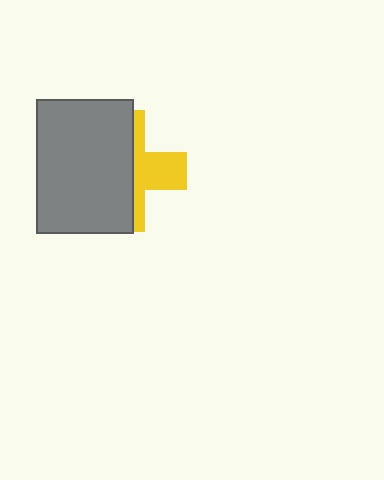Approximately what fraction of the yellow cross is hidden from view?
Roughly 61% of the yellow cross is hidden behind the gray rectangle.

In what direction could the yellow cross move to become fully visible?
The yellow cross could move right. That would shift it out from behind the gray rectangle entirely.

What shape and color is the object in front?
The object in front is a gray rectangle.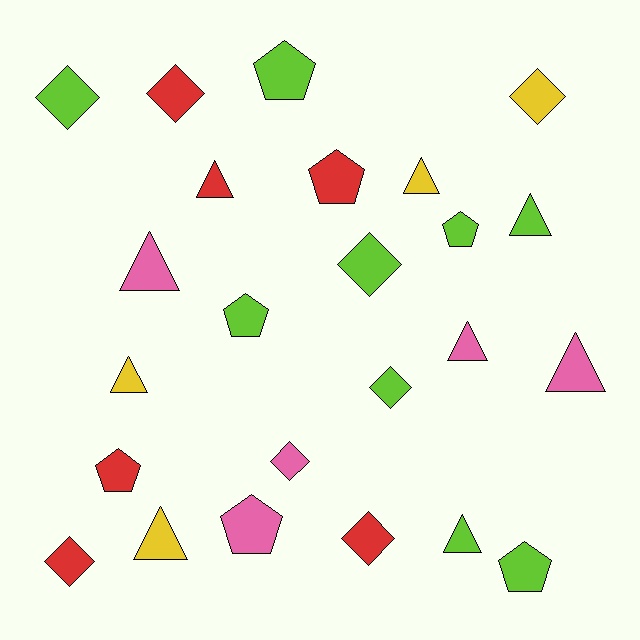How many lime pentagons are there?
There are 4 lime pentagons.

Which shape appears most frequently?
Triangle, with 9 objects.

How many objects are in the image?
There are 24 objects.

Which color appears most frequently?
Lime, with 9 objects.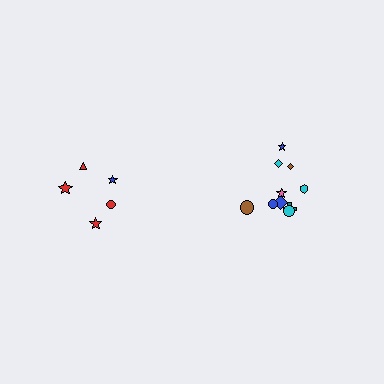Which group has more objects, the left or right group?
The right group.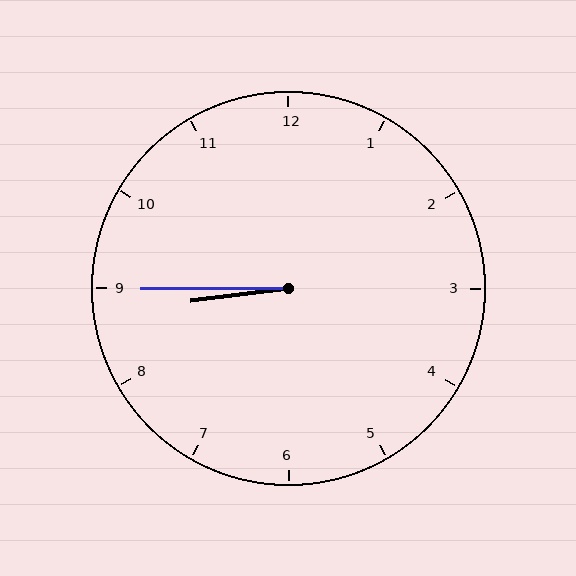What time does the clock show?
8:45.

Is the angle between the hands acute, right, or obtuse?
It is acute.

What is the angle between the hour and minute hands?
Approximately 8 degrees.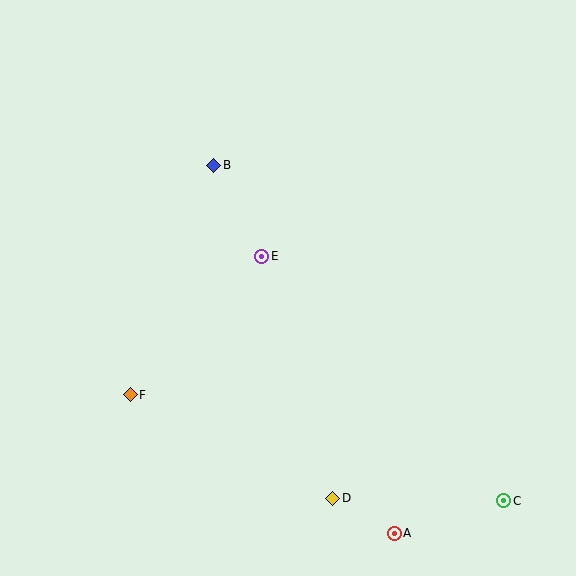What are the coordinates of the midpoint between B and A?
The midpoint between B and A is at (304, 349).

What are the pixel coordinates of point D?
Point D is at (333, 498).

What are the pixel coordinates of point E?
Point E is at (262, 256).